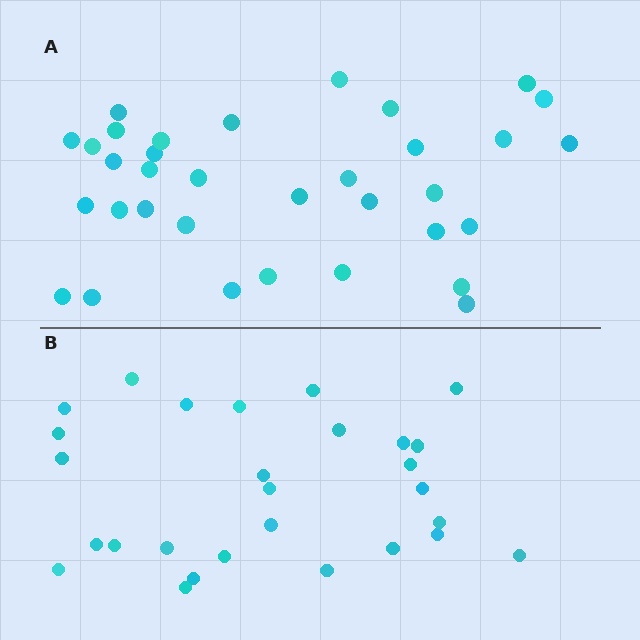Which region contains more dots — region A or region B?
Region A (the top region) has more dots.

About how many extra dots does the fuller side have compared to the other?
Region A has about 6 more dots than region B.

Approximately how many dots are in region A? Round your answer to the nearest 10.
About 30 dots. (The exact count is 34, which rounds to 30.)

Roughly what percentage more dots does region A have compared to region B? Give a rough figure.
About 20% more.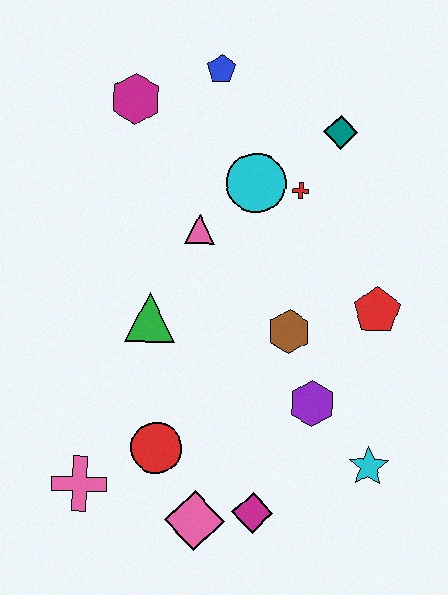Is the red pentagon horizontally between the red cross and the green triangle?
No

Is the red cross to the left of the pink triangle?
No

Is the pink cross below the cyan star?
Yes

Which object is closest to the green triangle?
The pink triangle is closest to the green triangle.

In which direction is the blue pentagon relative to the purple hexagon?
The blue pentagon is above the purple hexagon.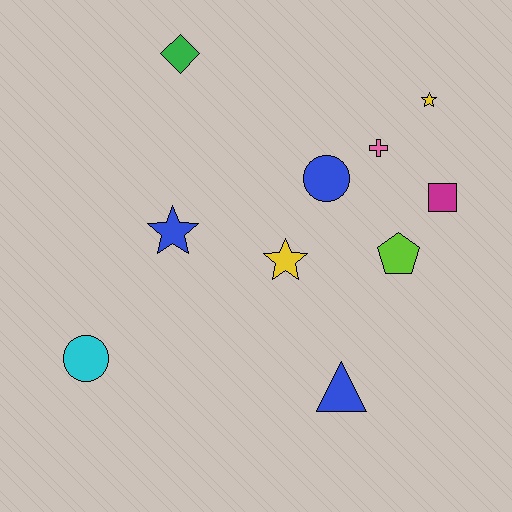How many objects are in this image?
There are 10 objects.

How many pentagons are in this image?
There is 1 pentagon.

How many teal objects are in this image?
There are no teal objects.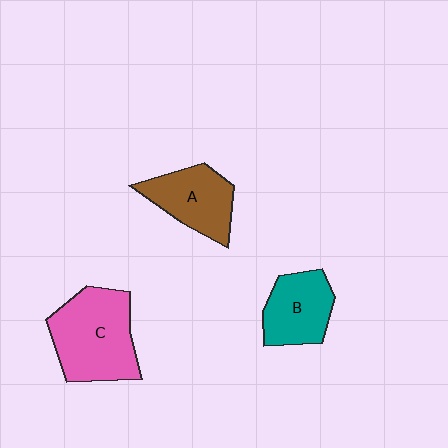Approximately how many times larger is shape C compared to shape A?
Approximately 1.5 times.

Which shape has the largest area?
Shape C (pink).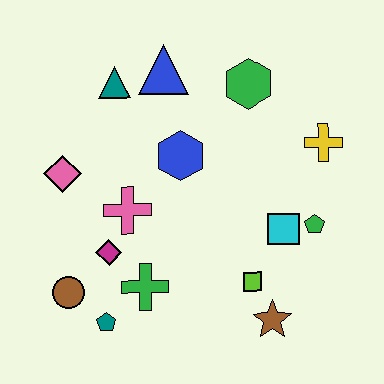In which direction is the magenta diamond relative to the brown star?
The magenta diamond is to the left of the brown star.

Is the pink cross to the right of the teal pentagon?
Yes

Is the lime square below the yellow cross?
Yes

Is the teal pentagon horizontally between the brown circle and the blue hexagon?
Yes